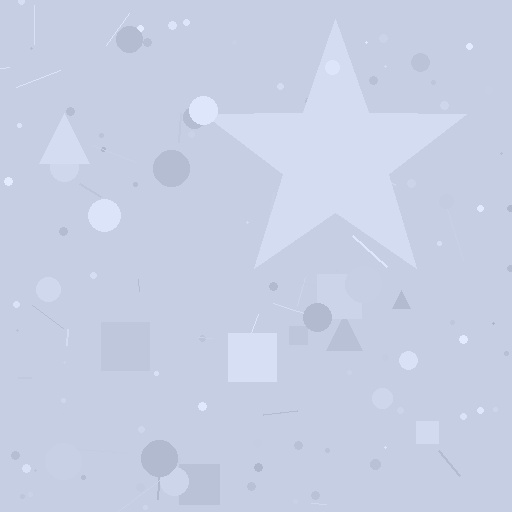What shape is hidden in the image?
A star is hidden in the image.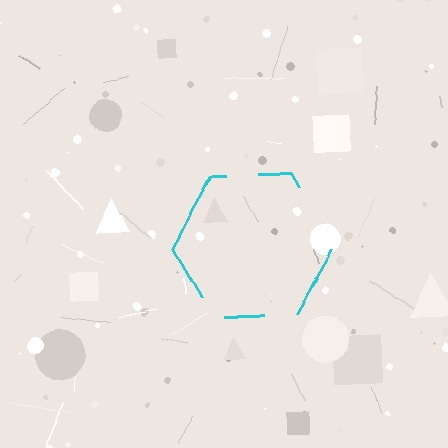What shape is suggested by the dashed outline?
The dashed outline suggests a hexagon.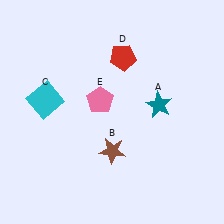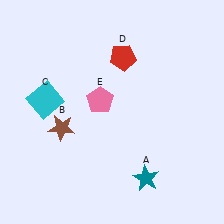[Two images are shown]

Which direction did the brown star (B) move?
The brown star (B) moved left.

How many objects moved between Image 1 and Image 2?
2 objects moved between the two images.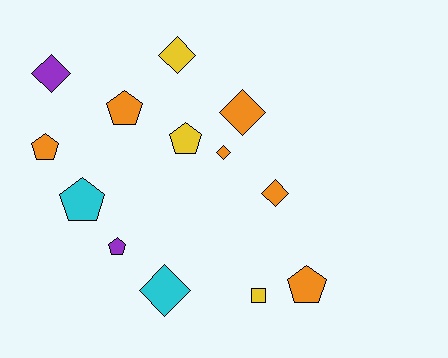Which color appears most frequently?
Orange, with 6 objects.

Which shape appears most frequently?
Pentagon, with 6 objects.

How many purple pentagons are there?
There is 1 purple pentagon.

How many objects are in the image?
There are 13 objects.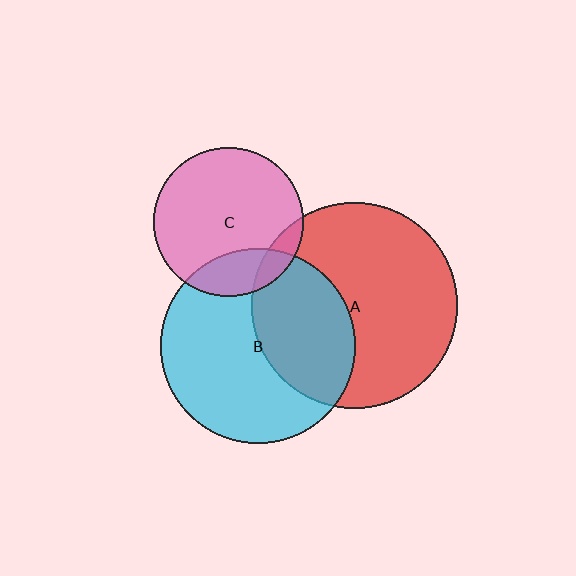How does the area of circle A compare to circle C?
Approximately 1.9 times.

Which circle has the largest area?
Circle A (red).